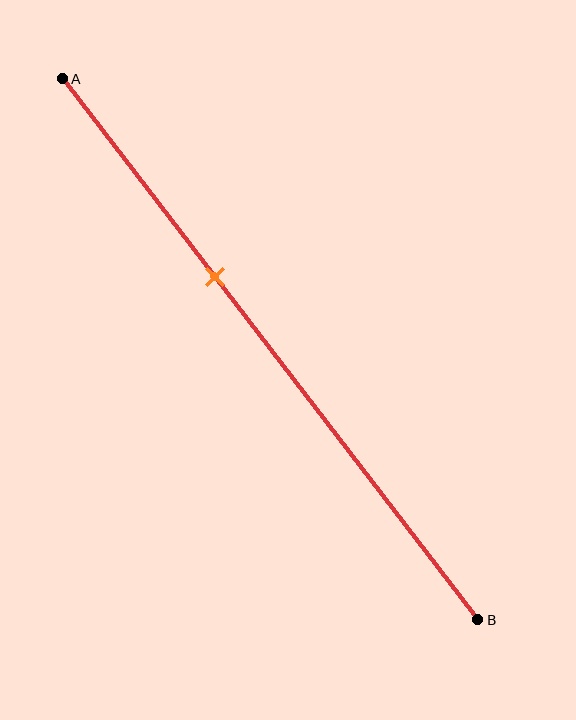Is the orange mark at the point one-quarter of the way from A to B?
No, the mark is at about 35% from A, not at the 25% one-quarter point.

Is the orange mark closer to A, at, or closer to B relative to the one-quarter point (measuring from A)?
The orange mark is closer to point B than the one-quarter point of segment AB.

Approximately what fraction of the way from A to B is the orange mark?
The orange mark is approximately 35% of the way from A to B.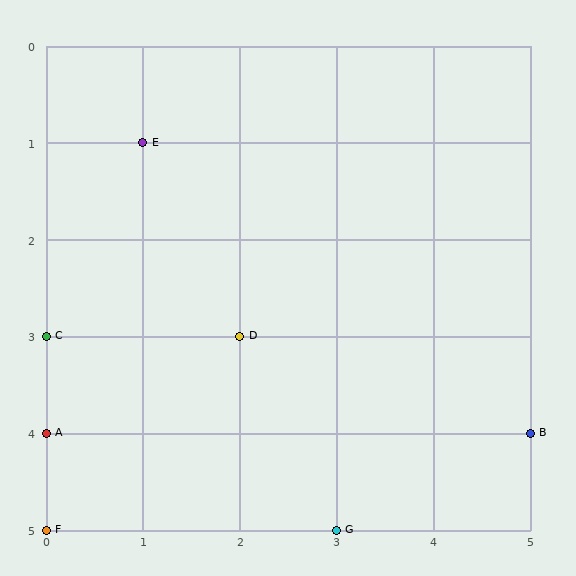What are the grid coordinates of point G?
Point G is at grid coordinates (3, 5).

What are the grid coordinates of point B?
Point B is at grid coordinates (5, 4).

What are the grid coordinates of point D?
Point D is at grid coordinates (2, 3).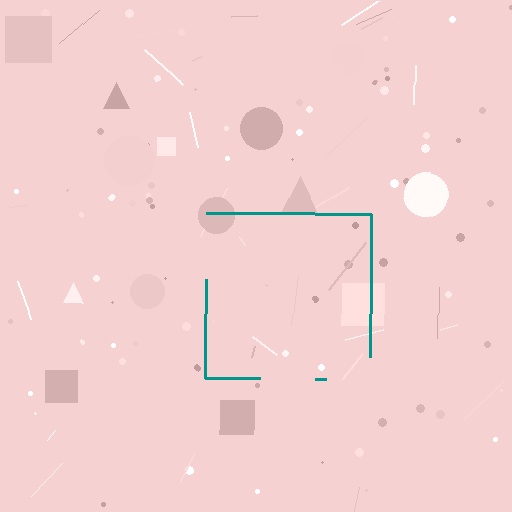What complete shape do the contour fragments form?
The contour fragments form a square.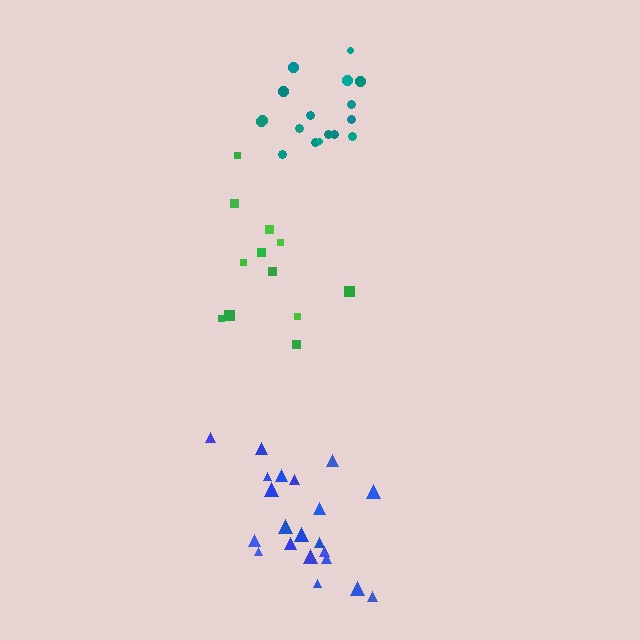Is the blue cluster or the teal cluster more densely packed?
Teal.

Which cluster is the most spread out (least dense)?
Green.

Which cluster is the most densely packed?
Teal.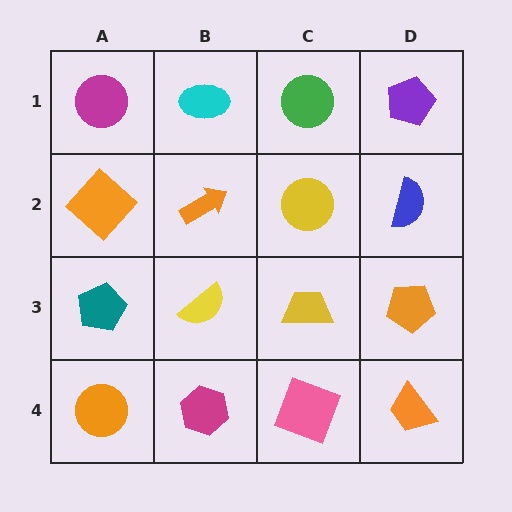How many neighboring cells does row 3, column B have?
4.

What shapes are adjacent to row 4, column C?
A yellow trapezoid (row 3, column C), a magenta hexagon (row 4, column B), an orange trapezoid (row 4, column D).